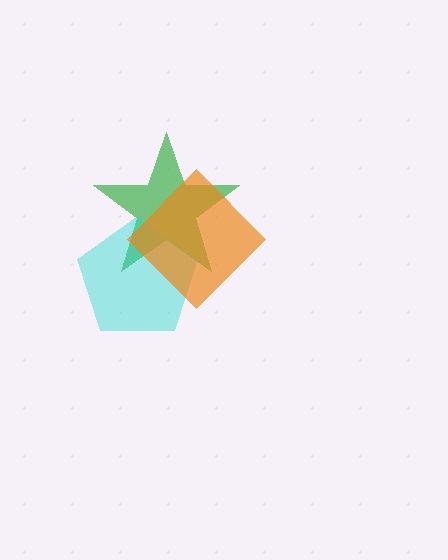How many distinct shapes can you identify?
There are 3 distinct shapes: a green star, a cyan pentagon, an orange diamond.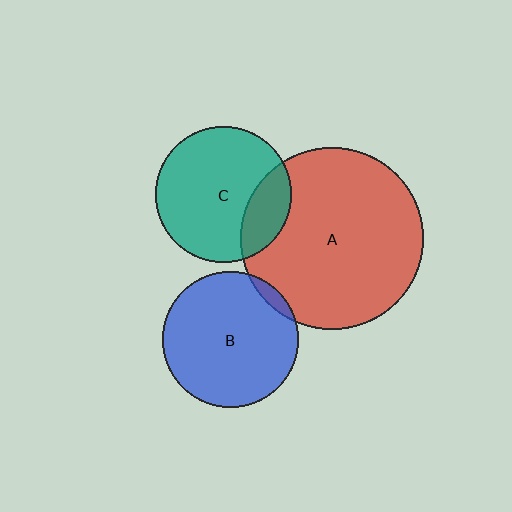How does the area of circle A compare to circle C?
Approximately 1.8 times.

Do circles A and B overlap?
Yes.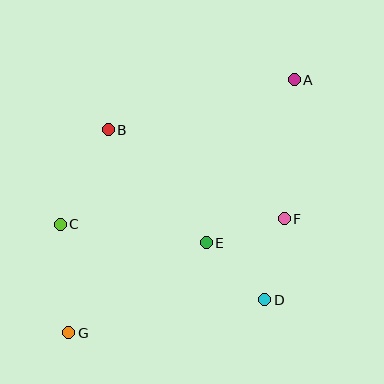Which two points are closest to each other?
Points D and E are closest to each other.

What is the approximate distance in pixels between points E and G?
The distance between E and G is approximately 165 pixels.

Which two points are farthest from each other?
Points A and G are farthest from each other.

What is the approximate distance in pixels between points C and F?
The distance between C and F is approximately 224 pixels.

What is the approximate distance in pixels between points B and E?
The distance between B and E is approximately 150 pixels.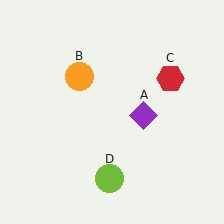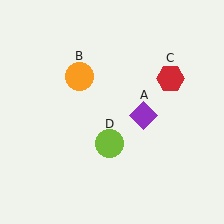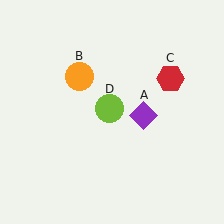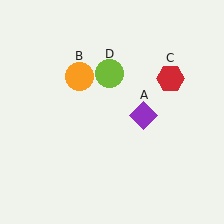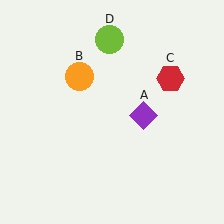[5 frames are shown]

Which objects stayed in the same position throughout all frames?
Purple diamond (object A) and orange circle (object B) and red hexagon (object C) remained stationary.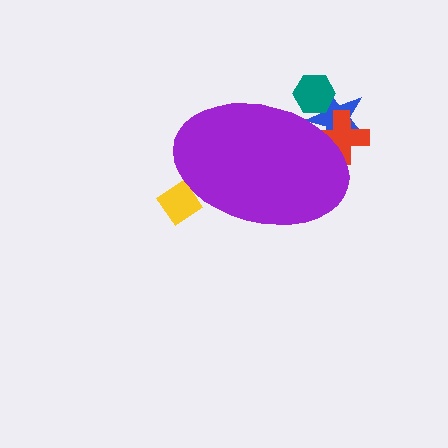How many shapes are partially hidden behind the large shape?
4 shapes are partially hidden.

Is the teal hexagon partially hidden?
Yes, the teal hexagon is partially hidden behind the purple ellipse.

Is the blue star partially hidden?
Yes, the blue star is partially hidden behind the purple ellipse.